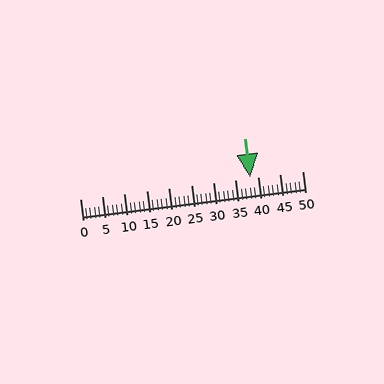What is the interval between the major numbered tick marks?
The major tick marks are spaced 5 units apart.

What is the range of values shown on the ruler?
The ruler shows values from 0 to 50.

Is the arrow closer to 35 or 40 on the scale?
The arrow is closer to 40.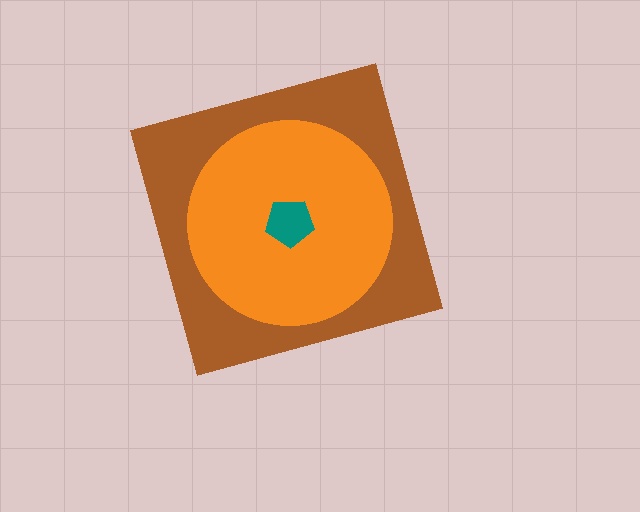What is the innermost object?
The teal pentagon.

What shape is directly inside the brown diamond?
The orange circle.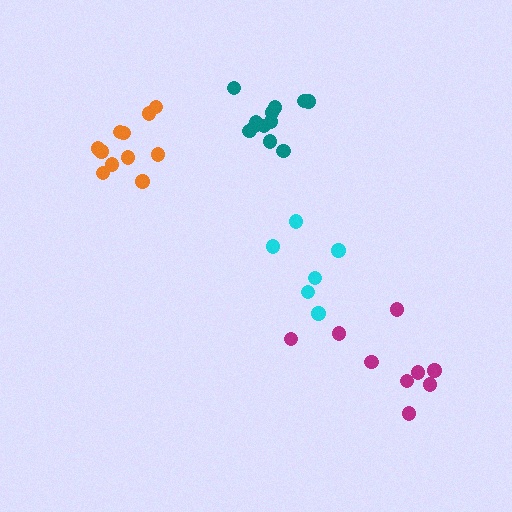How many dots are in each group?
Group 1: 11 dots, Group 2: 6 dots, Group 3: 9 dots, Group 4: 12 dots (38 total).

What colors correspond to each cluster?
The clusters are colored: orange, cyan, magenta, teal.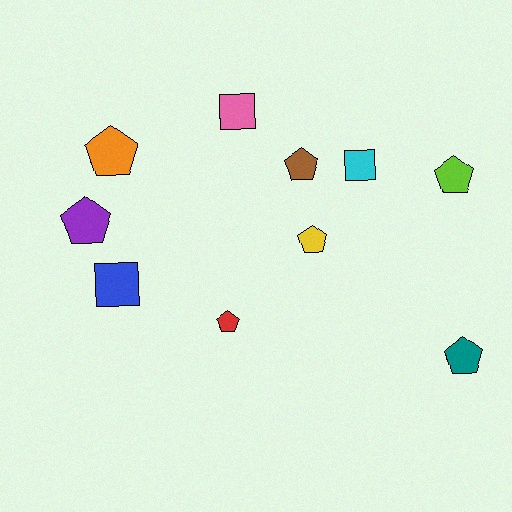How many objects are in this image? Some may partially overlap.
There are 10 objects.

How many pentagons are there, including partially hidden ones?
There are 7 pentagons.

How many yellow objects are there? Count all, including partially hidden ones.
There is 1 yellow object.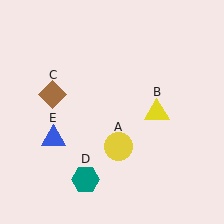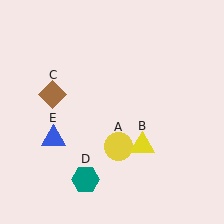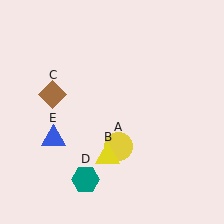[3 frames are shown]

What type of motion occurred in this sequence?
The yellow triangle (object B) rotated clockwise around the center of the scene.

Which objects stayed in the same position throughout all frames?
Yellow circle (object A) and brown diamond (object C) and teal hexagon (object D) and blue triangle (object E) remained stationary.